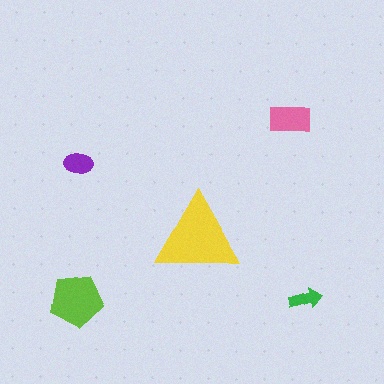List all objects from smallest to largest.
The green arrow, the purple ellipse, the pink rectangle, the lime pentagon, the yellow triangle.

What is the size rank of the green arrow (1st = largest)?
5th.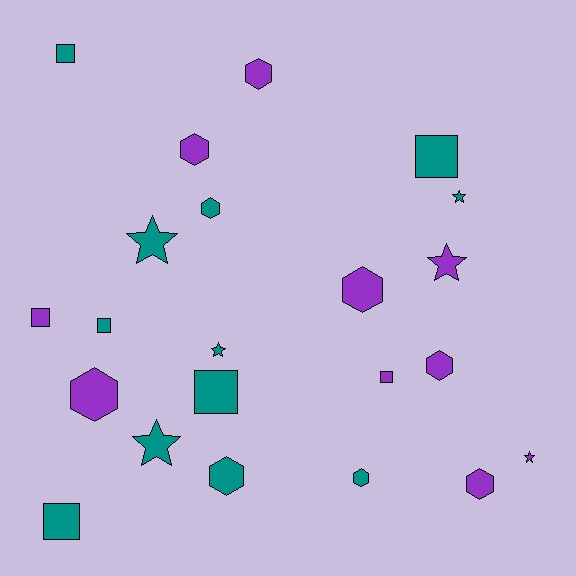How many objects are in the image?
There are 22 objects.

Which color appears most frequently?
Teal, with 12 objects.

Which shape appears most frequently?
Hexagon, with 9 objects.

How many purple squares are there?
There are 2 purple squares.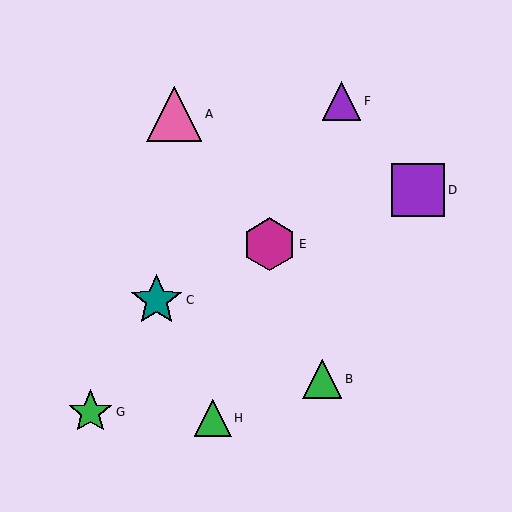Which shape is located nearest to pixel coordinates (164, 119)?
The pink triangle (labeled A) at (174, 114) is nearest to that location.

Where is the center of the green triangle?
The center of the green triangle is at (213, 418).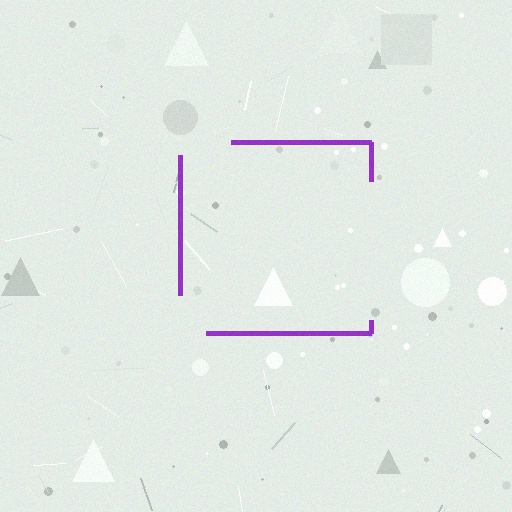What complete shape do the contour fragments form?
The contour fragments form a square.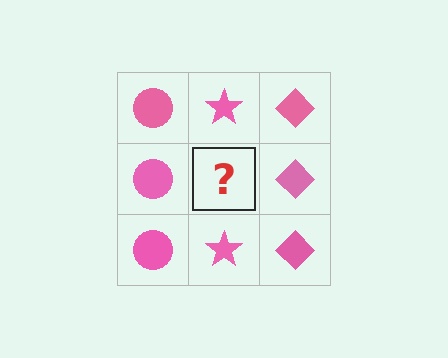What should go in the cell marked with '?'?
The missing cell should contain a pink star.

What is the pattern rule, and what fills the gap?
The rule is that each column has a consistent shape. The gap should be filled with a pink star.